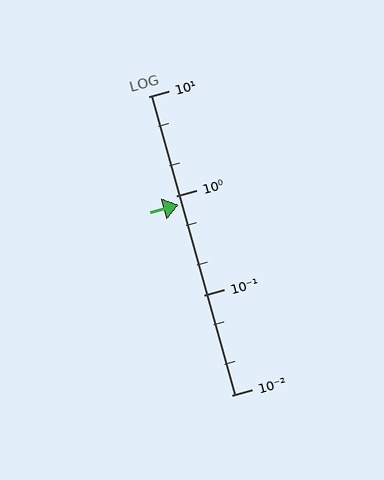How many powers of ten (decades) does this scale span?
The scale spans 3 decades, from 0.01 to 10.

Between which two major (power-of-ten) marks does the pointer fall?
The pointer is between 0.1 and 1.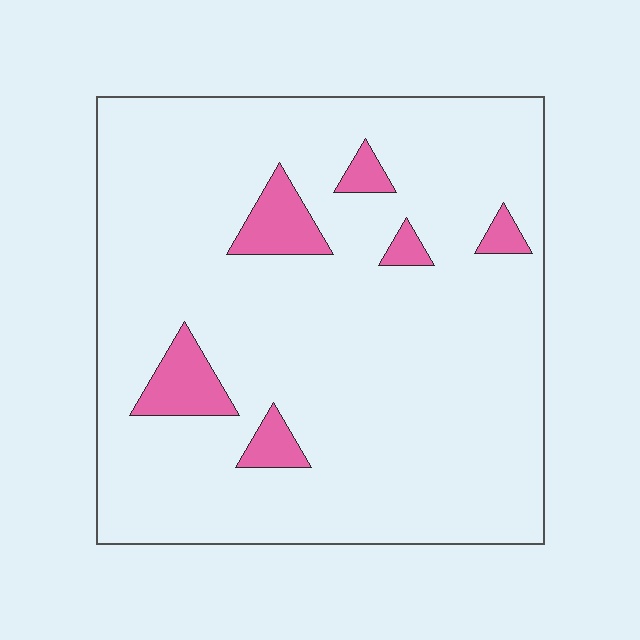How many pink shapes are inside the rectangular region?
6.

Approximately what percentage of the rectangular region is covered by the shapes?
Approximately 10%.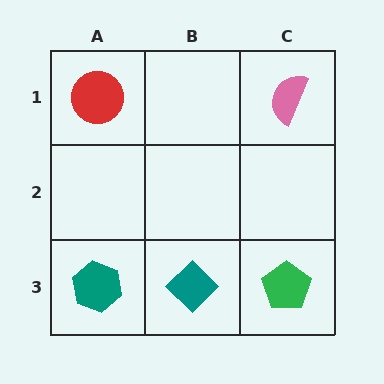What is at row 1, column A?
A red circle.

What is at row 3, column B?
A teal diamond.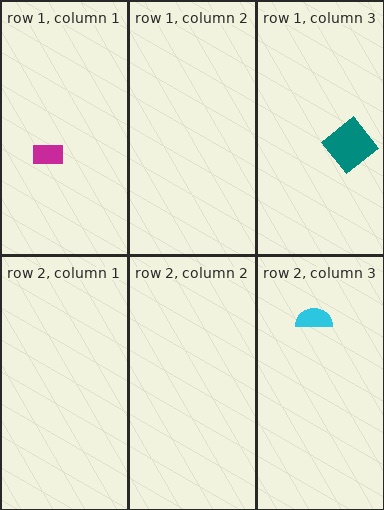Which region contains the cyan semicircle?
The row 2, column 3 region.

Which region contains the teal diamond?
The row 1, column 3 region.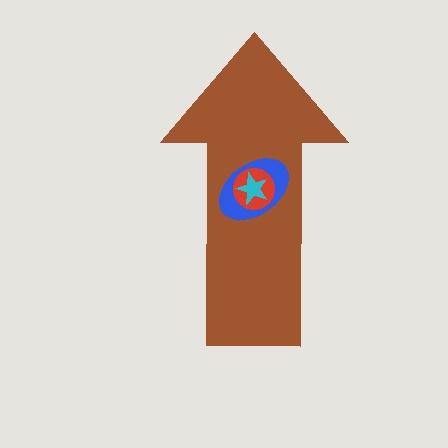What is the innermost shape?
The cyan star.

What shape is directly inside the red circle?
The cyan star.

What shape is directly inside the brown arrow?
The blue ellipse.